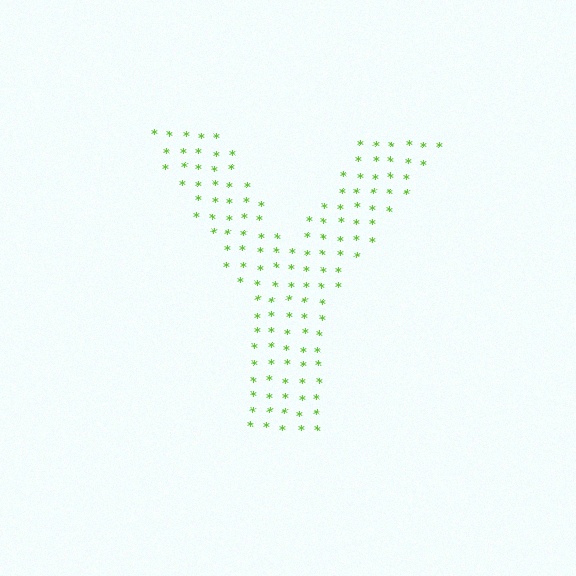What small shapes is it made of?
It is made of small asterisks.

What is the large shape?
The large shape is the letter Y.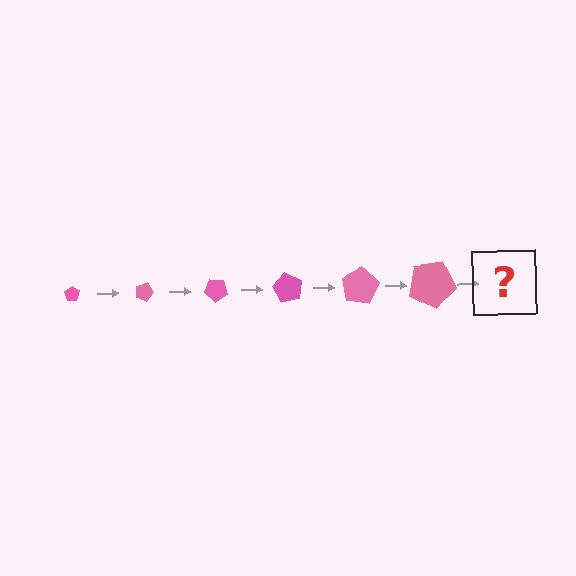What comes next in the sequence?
The next element should be a pentagon, larger than the previous one and rotated 120 degrees from the start.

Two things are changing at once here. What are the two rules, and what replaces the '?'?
The two rules are that the pentagon grows larger each step and it rotates 20 degrees each step. The '?' should be a pentagon, larger than the previous one and rotated 120 degrees from the start.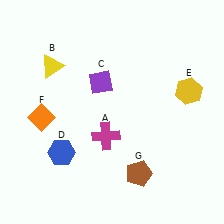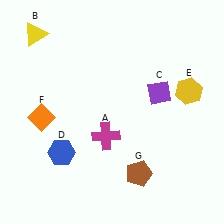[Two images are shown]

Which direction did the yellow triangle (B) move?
The yellow triangle (B) moved up.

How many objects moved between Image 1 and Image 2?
2 objects moved between the two images.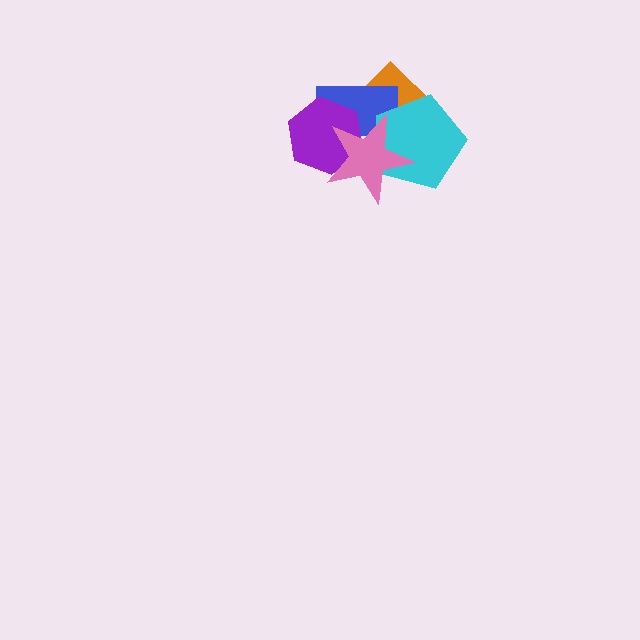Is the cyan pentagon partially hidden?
Yes, it is partially covered by another shape.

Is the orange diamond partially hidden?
Yes, it is partially covered by another shape.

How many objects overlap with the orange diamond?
4 objects overlap with the orange diamond.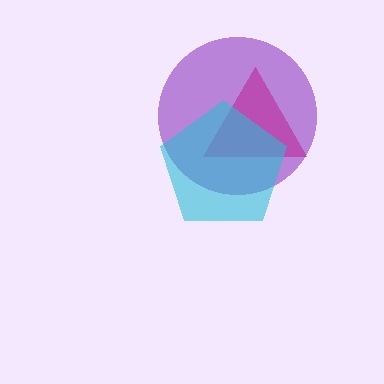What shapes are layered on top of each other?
The layered shapes are: a purple circle, a magenta triangle, a cyan pentagon.